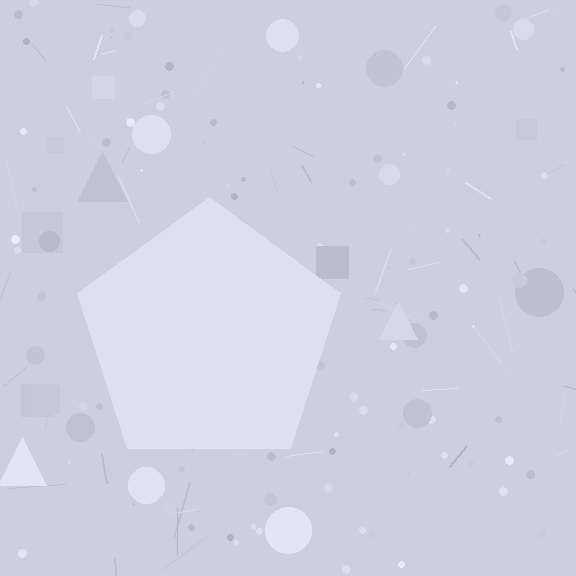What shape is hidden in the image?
A pentagon is hidden in the image.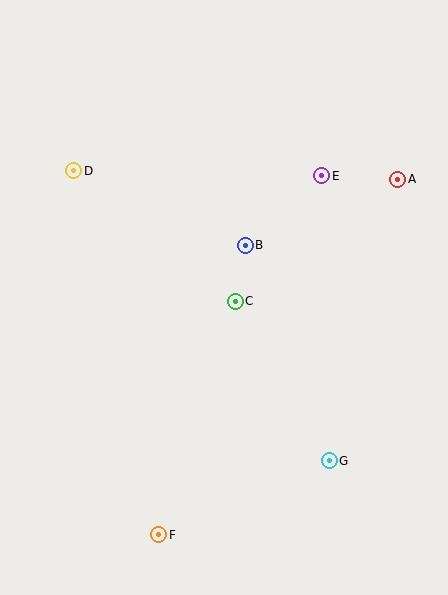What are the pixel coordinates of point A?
Point A is at (398, 179).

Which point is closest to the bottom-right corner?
Point G is closest to the bottom-right corner.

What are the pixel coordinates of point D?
Point D is at (74, 171).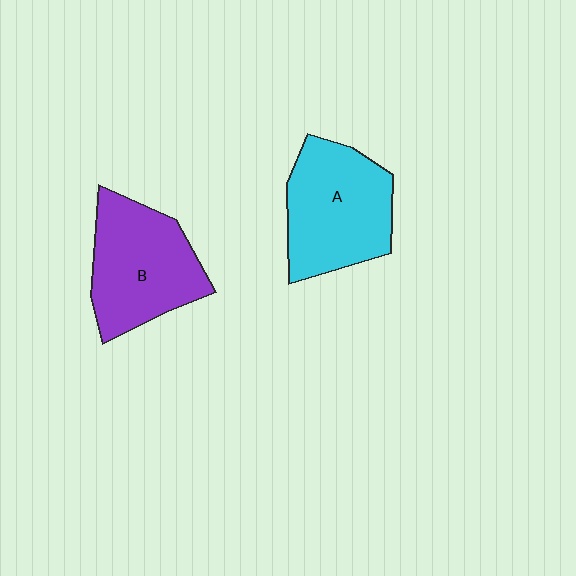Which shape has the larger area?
Shape A (cyan).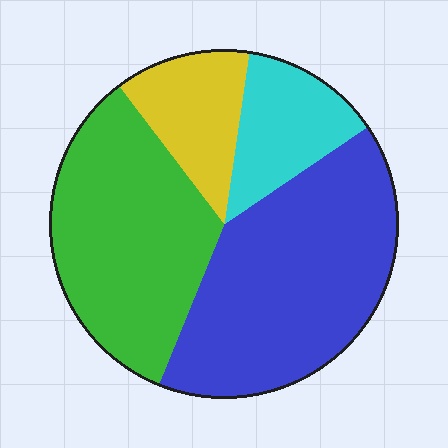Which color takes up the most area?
Blue, at roughly 40%.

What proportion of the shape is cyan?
Cyan covers about 15% of the shape.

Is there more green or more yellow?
Green.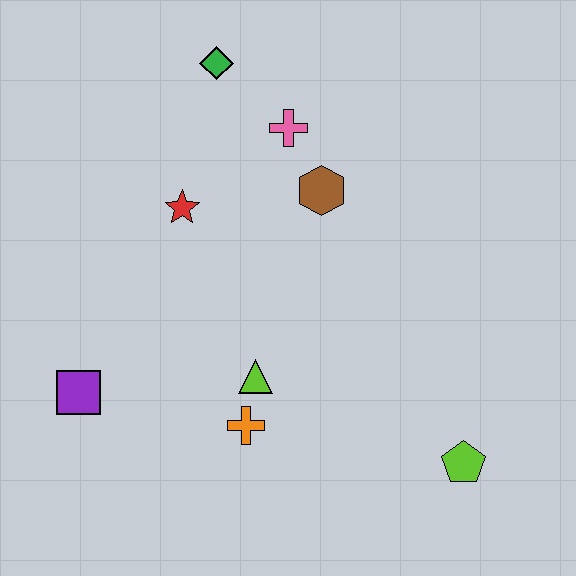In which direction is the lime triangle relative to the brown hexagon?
The lime triangle is below the brown hexagon.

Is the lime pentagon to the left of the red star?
No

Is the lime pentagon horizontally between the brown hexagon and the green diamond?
No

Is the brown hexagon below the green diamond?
Yes